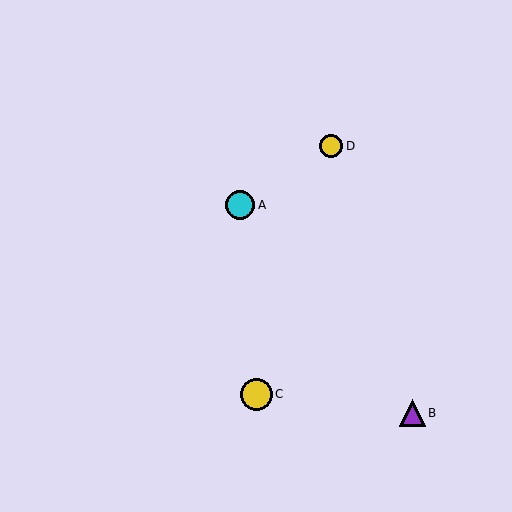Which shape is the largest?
The yellow circle (labeled C) is the largest.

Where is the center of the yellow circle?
The center of the yellow circle is at (257, 394).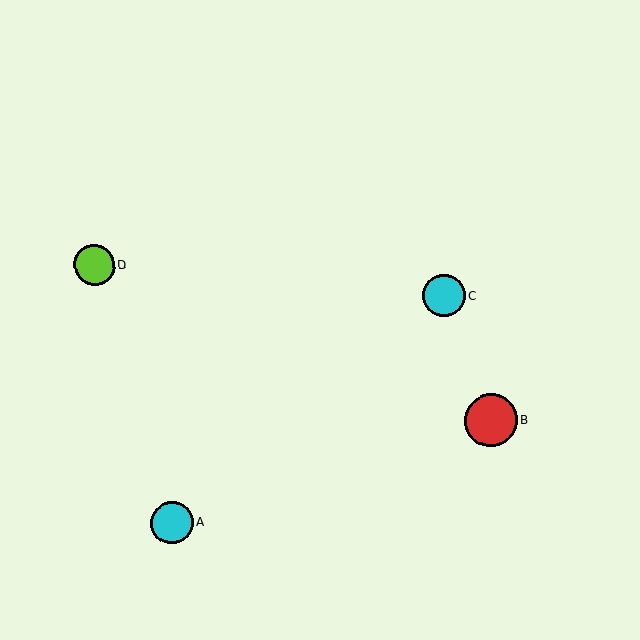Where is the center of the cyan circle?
The center of the cyan circle is at (444, 295).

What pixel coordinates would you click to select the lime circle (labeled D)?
Click at (94, 265) to select the lime circle D.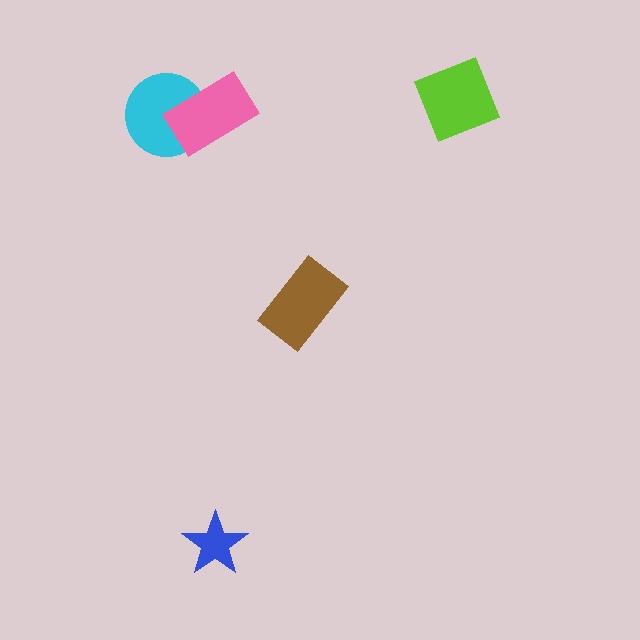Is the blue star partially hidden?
No, no other shape covers it.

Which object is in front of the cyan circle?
The pink rectangle is in front of the cyan circle.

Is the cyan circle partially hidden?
Yes, it is partially covered by another shape.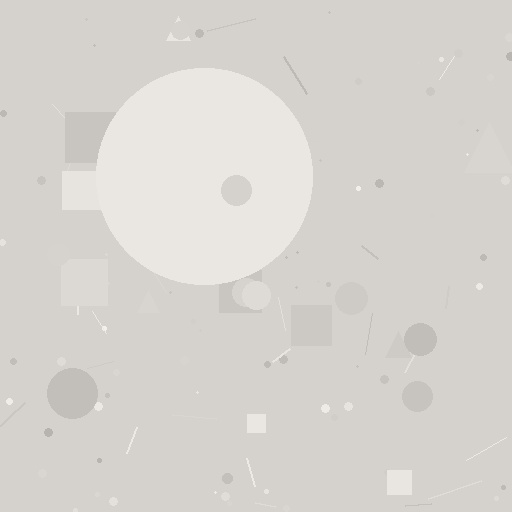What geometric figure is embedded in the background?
A circle is embedded in the background.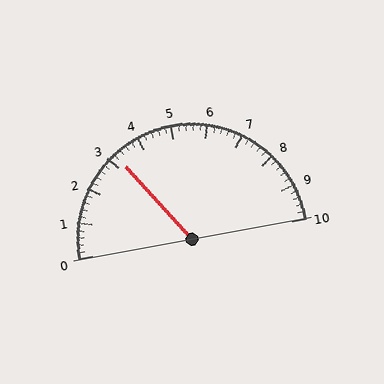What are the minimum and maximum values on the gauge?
The gauge ranges from 0 to 10.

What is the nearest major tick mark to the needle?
The nearest major tick mark is 3.